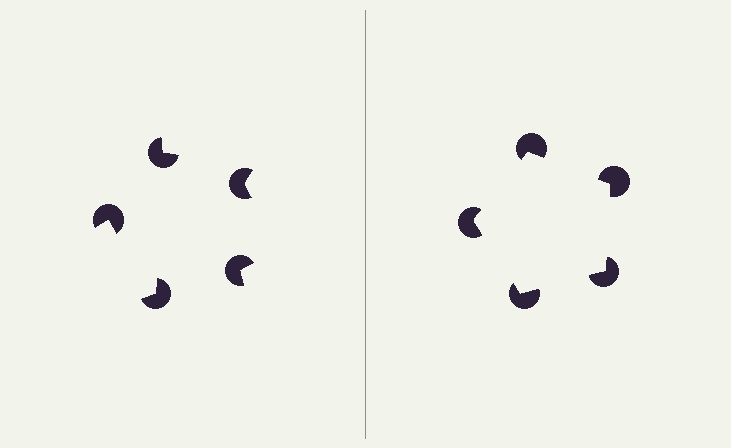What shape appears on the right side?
An illusory pentagon.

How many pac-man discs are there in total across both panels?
10 — 5 on each side.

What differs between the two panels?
The pac-man discs are positioned identically on both sides; only the wedge orientations differ. On the right they align to a pentagon; on the left they are misaligned.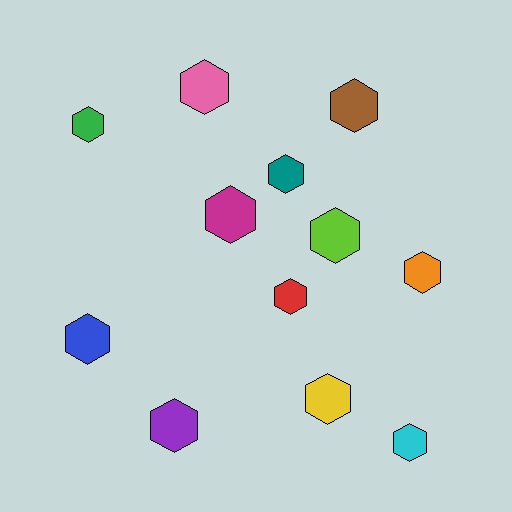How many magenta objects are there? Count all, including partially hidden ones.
There is 1 magenta object.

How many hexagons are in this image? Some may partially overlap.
There are 12 hexagons.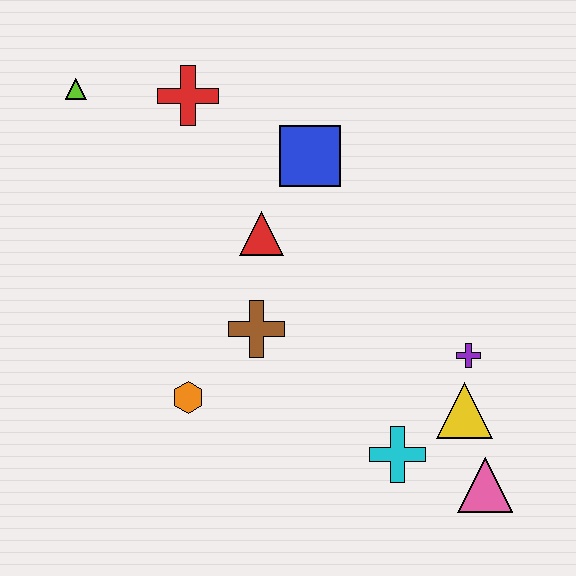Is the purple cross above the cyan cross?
Yes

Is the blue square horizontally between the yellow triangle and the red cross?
Yes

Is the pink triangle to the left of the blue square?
No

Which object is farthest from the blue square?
The pink triangle is farthest from the blue square.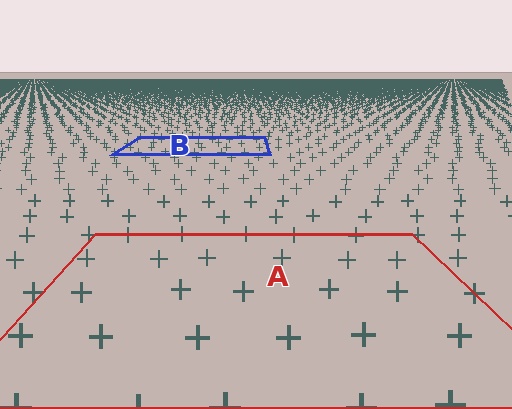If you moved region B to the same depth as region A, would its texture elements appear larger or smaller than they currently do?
They would appear larger. At a closer depth, the same texture elements are projected at a bigger on-screen size.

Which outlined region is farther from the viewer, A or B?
Region B is farther from the viewer — the texture elements inside it appear smaller and more densely packed.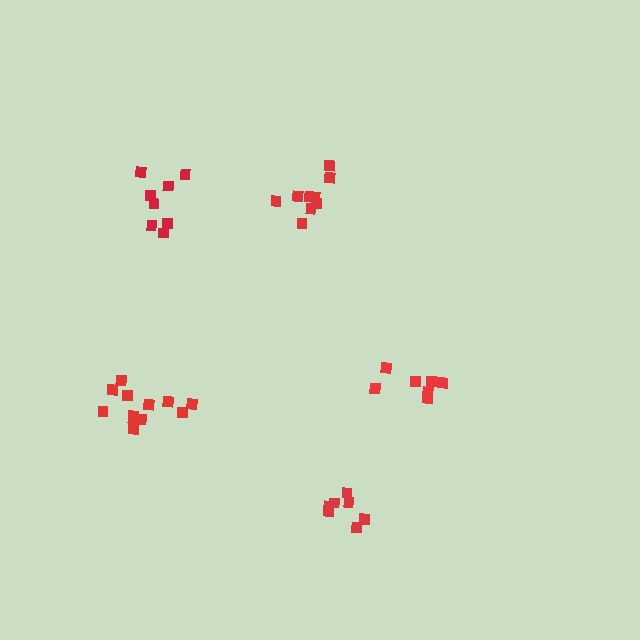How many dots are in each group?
Group 1: 12 dots, Group 2: 7 dots, Group 3: 7 dots, Group 4: 9 dots, Group 5: 8 dots (43 total).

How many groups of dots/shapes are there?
There are 5 groups.